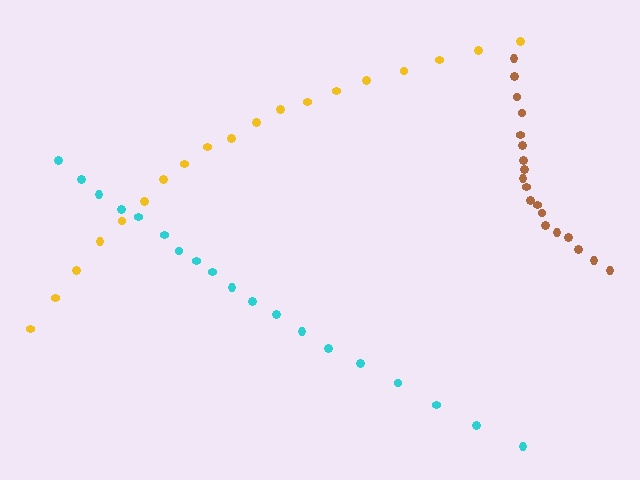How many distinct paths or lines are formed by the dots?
There are 3 distinct paths.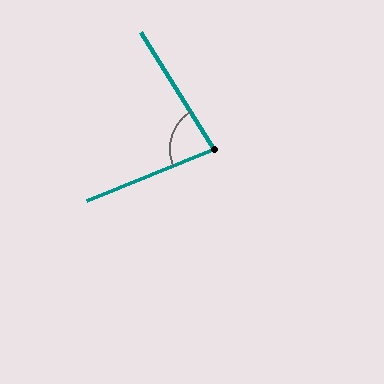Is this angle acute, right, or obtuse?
It is acute.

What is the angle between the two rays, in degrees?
Approximately 80 degrees.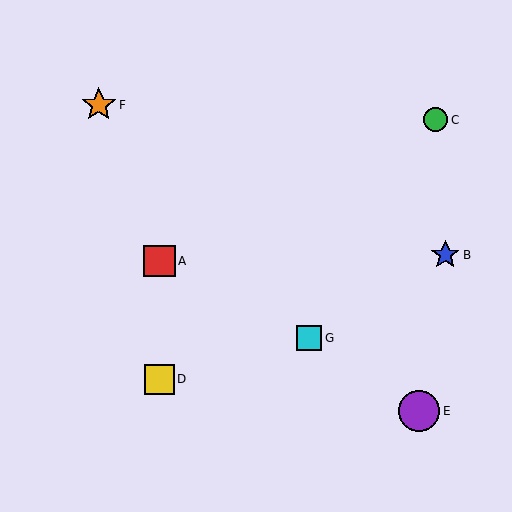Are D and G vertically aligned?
No, D is at x≈159 and G is at x≈309.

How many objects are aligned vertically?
2 objects (A, D) are aligned vertically.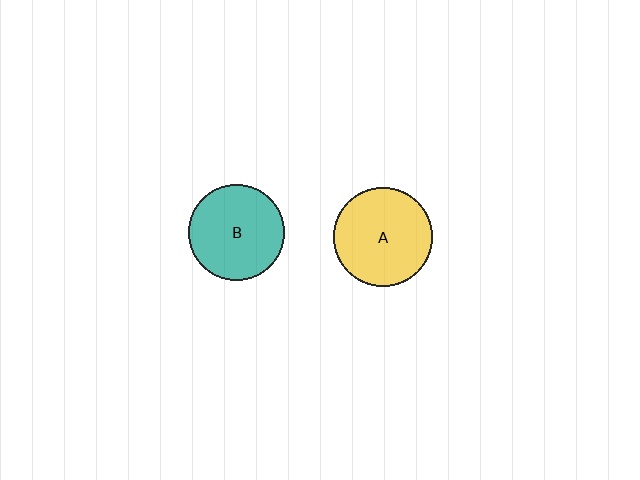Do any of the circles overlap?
No, none of the circles overlap.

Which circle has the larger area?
Circle A (yellow).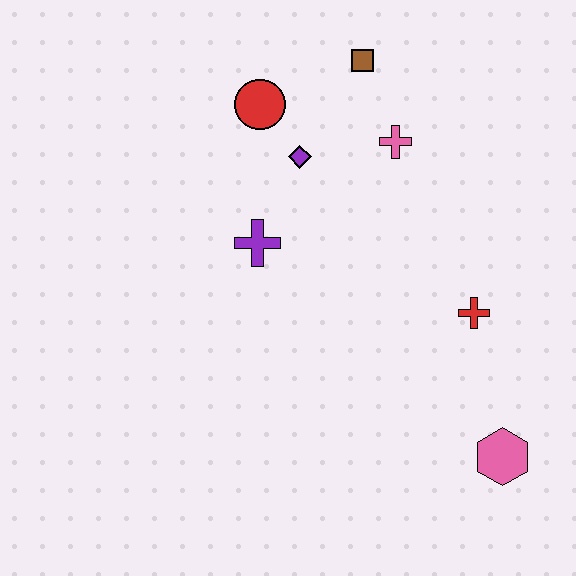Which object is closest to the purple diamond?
The red circle is closest to the purple diamond.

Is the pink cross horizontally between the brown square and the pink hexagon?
Yes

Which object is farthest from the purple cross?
The pink hexagon is farthest from the purple cross.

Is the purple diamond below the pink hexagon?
No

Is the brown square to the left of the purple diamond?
No